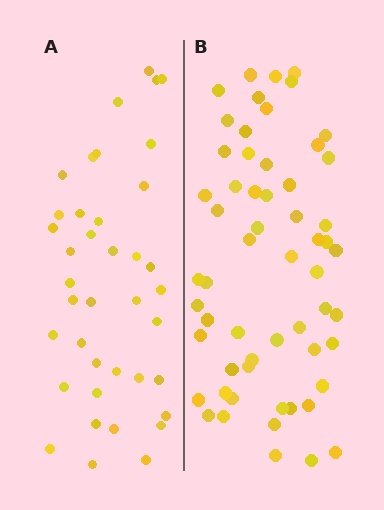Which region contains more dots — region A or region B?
Region B (the right region) has more dots.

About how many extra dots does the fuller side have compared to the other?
Region B has approximately 20 more dots than region A.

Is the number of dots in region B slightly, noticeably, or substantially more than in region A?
Region B has substantially more. The ratio is roughly 1.5 to 1.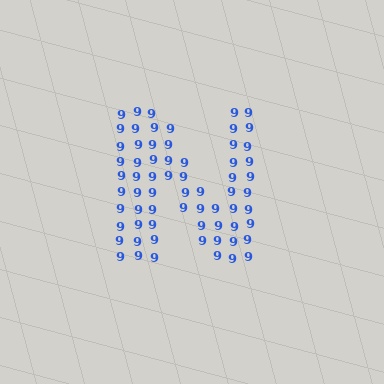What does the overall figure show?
The overall figure shows the letter N.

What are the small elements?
The small elements are digit 9's.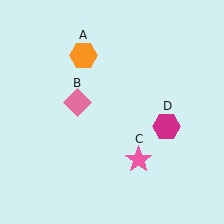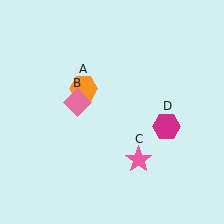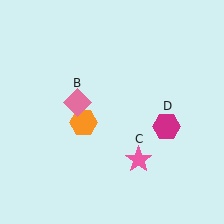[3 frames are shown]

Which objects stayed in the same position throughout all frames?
Pink diamond (object B) and pink star (object C) and magenta hexagon (object D) remained stationary.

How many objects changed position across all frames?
1 object changed position: orange hexagon (object A).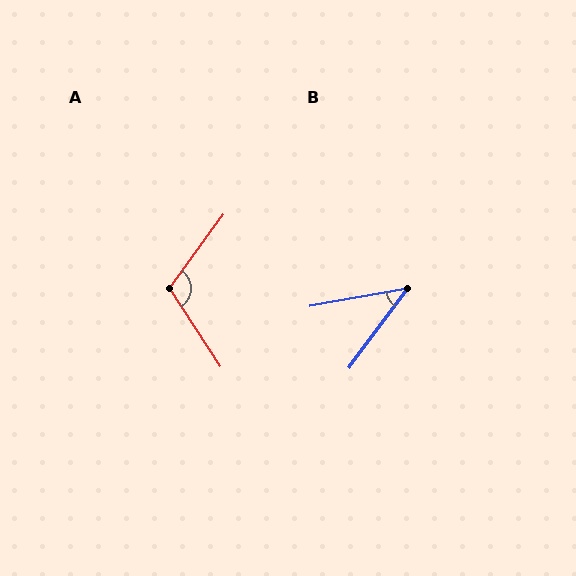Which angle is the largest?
A, at approximately 111 degrees.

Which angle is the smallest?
B, at approximately 43 degrees.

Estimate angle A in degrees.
Approximately 111 degrees.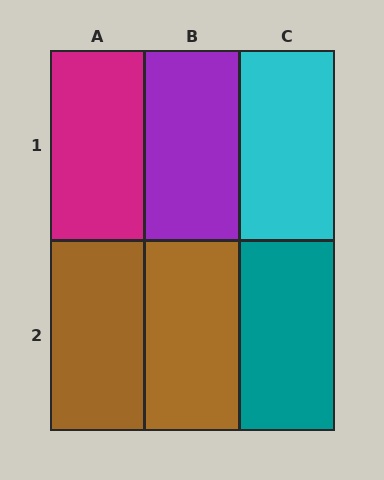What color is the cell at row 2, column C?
Teal.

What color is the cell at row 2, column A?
Brown.